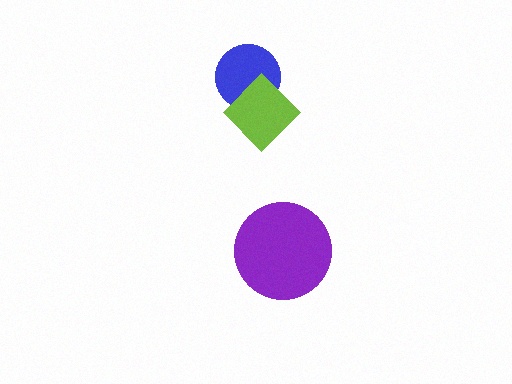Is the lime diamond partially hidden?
No, no other shape covers it.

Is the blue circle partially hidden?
Yes, it is partially covered by another shape.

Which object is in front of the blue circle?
The lime diamond is in front of the blue circle.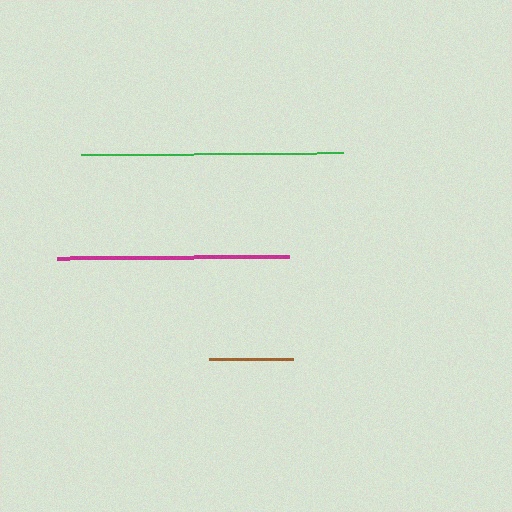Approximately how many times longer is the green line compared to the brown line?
The green line is approximately 3.1 times the length of the brown line.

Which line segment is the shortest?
The brown line is the shortest at approximately 84 pixels.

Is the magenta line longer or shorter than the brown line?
The magenta line is longer than the brown line.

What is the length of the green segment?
The green segment is approximately 261 pixels long.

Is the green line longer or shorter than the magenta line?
The green line is longer than the magenta line.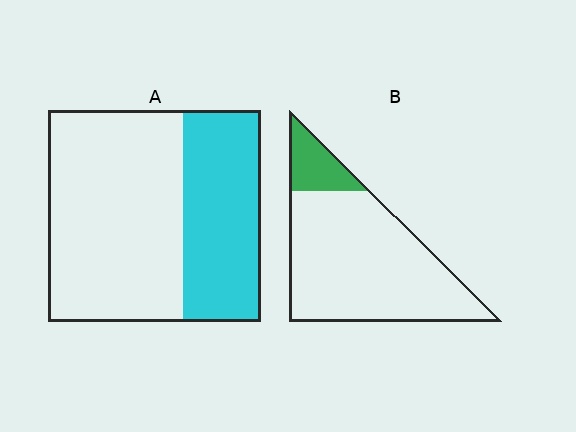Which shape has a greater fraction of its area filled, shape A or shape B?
Shape A.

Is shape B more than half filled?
No.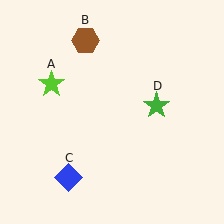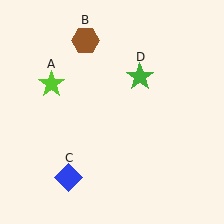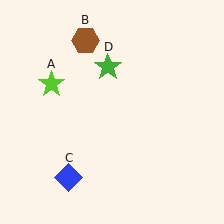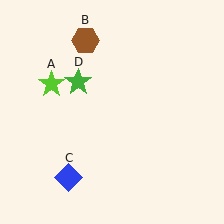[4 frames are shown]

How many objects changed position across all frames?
1 object changed position: green star (object D).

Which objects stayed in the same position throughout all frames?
Lime star (object A) and brown hexagon (object B) and blue diamond (object C) remained stationary.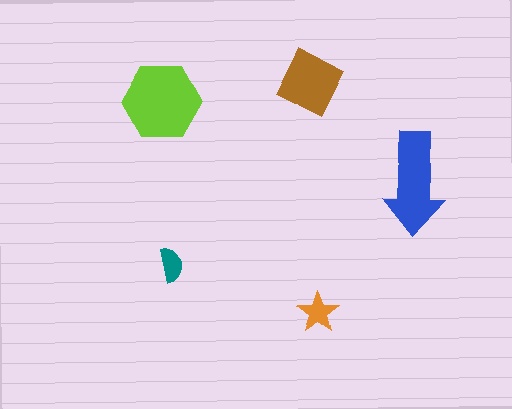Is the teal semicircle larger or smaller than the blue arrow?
Smaller.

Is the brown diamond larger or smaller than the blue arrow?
Smaller.